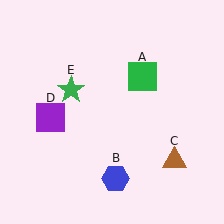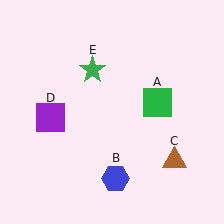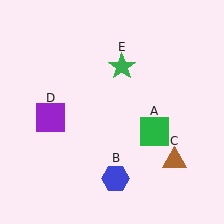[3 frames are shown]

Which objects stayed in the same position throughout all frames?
Blue hexagon (object B) and brown triangle (object C) and purple square (object D) remained stationary.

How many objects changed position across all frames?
2 objects changed position: green square (object A), green star (object E).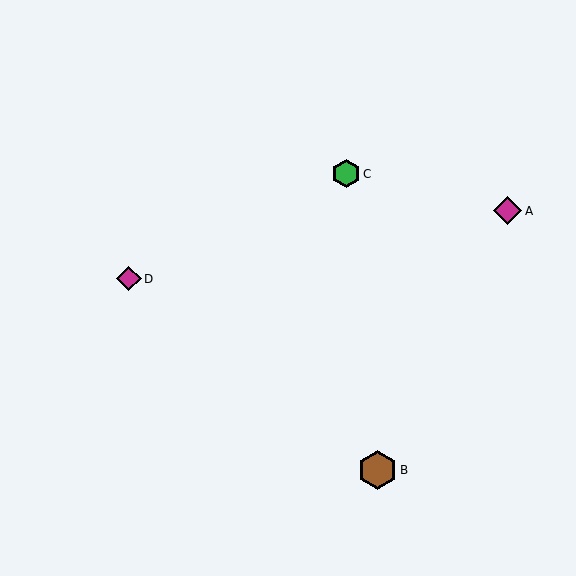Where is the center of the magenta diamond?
The center of the magenta diamond is at (129, 279).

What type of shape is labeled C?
Shape C is a green hexagon.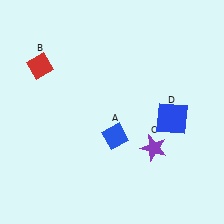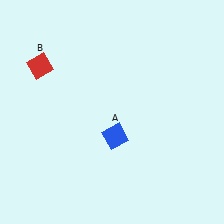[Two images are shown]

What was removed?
The purple star (C), the blue square (D) were removed in Image 2.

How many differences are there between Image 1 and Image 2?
There are 2 differences between the two images.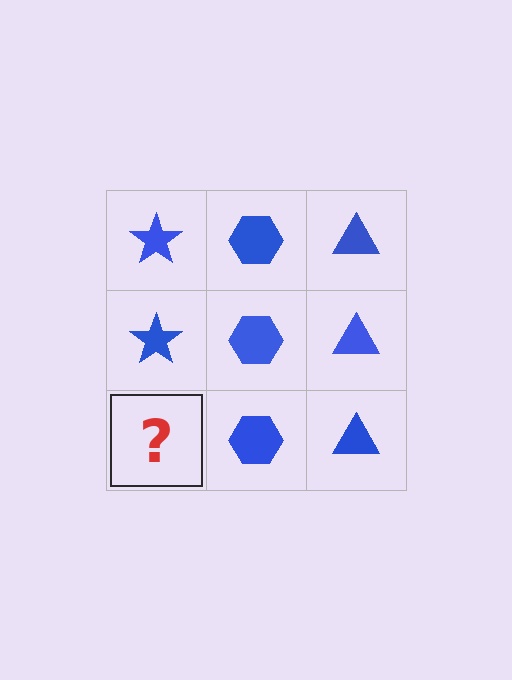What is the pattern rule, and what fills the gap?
The rule is that each column has a consistent shape. The gap should be filled with a blue star.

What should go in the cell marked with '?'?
The missing cell should contain a blue star.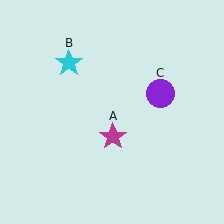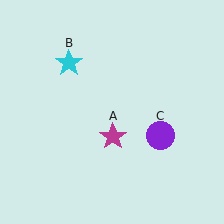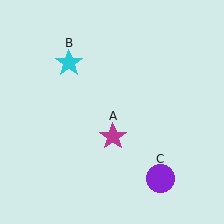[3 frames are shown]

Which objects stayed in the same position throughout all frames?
Magenta star (object A) and cyan star (object B) remained stationary.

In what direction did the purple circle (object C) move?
The purple circle (object C) moved down.